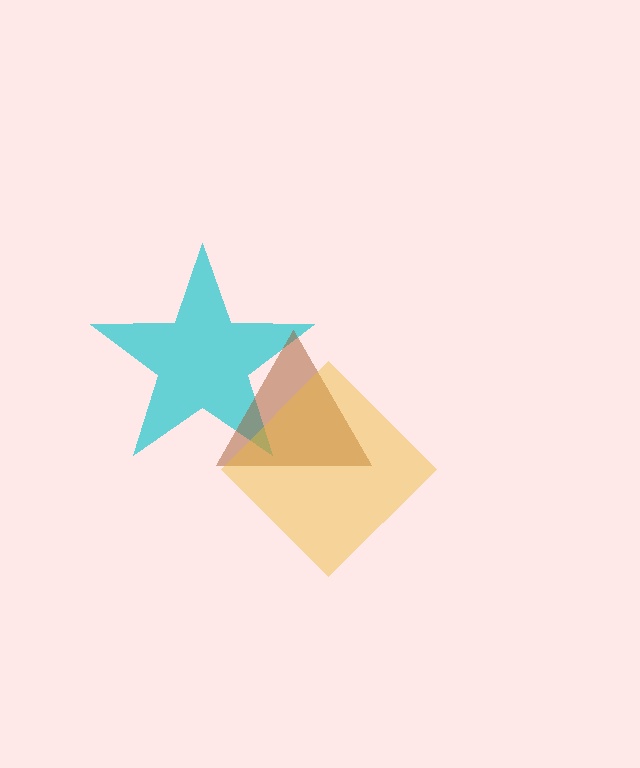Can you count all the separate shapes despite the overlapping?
Yes, there are 3 separate shapes.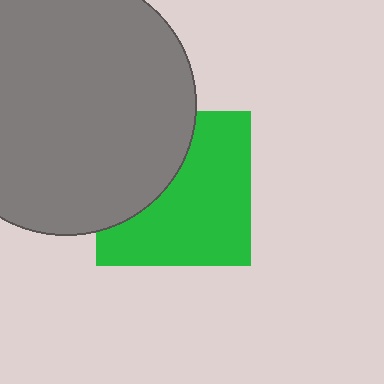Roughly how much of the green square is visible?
About half of it is visible (roughly 63%).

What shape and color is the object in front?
The object in front is a gray circle.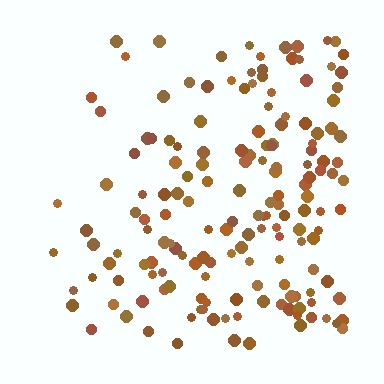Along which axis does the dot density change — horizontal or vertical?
Horizontal.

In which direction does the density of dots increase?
From left to right, with the right side densest.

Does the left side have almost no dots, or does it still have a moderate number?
Still a moderate number, just noticeably fewer than the right.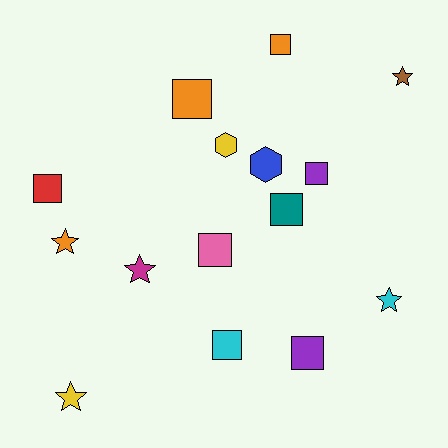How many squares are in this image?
There are 8 squares.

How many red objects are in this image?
There is 1 red object.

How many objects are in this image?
There are 15 objects.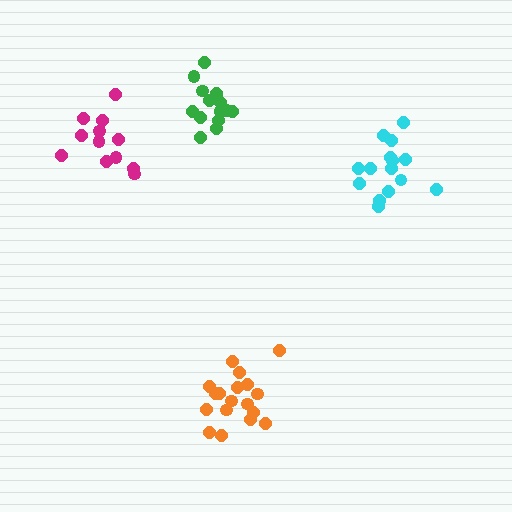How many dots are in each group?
Group 1: 18 dots, Group 2: 15 dots, Group 3: 14 dots, Group 4: 12 dots (59 total).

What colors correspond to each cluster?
The clusters are colored: orange, cyan, green, magenta.